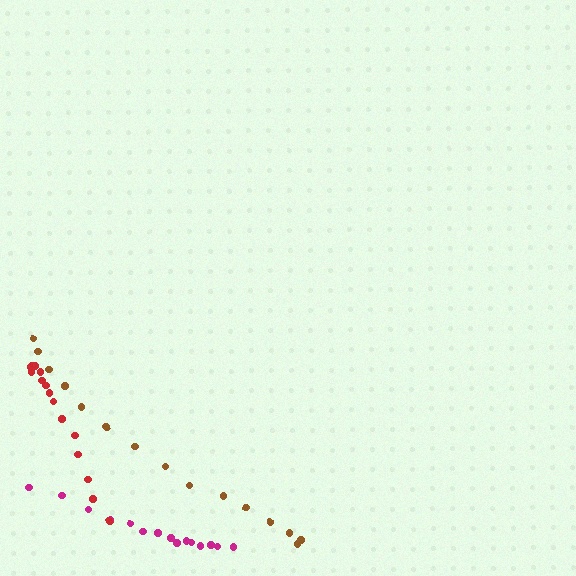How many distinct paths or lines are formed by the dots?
There are 3 distinct paths.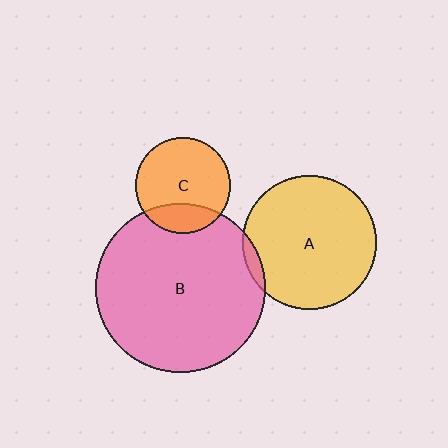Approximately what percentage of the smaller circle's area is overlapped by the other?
Approximately 5%.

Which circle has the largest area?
Circle B (pink).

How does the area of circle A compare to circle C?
Approximately 2.0 times.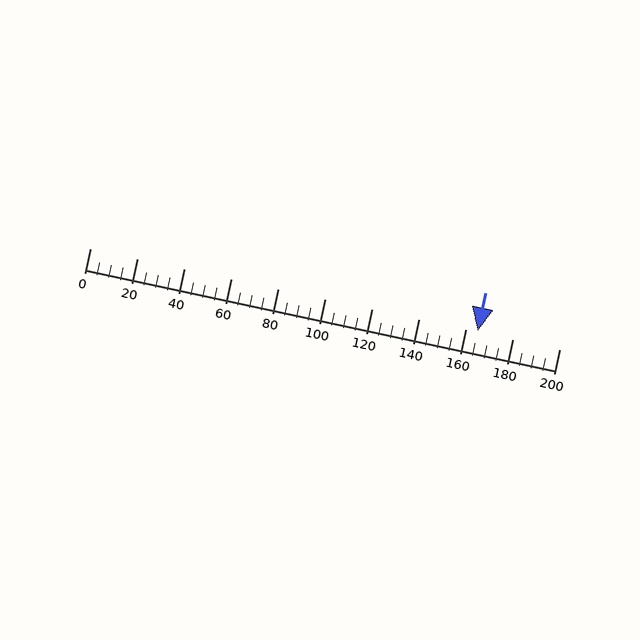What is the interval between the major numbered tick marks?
The major tick marks are spaced 20 units apart.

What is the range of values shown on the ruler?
The ruler shows values from 0 to 200.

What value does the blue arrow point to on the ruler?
The blue arrow points to approximately 165.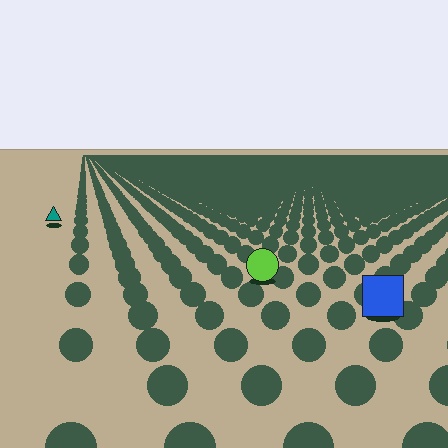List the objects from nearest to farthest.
From nearest to farthest: the blue square, the lime circle, the teal triangle.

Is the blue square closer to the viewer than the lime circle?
Yes. The blue square is closer — you can tell from the texture gradient: the ground texture is coarser near it.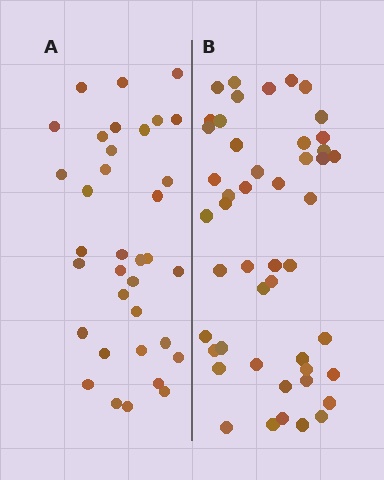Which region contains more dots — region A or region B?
Region B (the right region) has more dots.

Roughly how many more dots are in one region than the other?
Region B has approximately 15 more dots than region A.